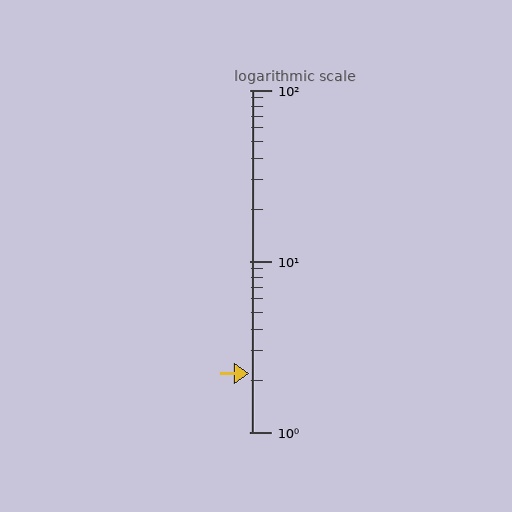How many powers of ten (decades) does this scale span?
The scale spans 2 decades, from 1 to 100.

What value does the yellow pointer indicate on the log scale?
The pointer indicates approximately 2.2.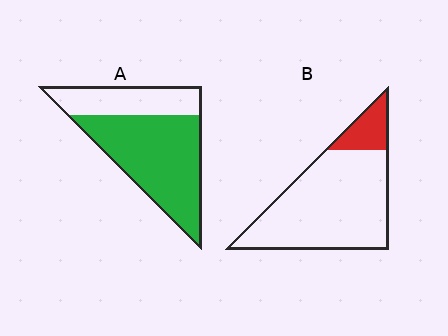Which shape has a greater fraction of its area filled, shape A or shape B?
Shape A.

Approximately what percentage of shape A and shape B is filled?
A is approximately 70% and B is approximately 15%.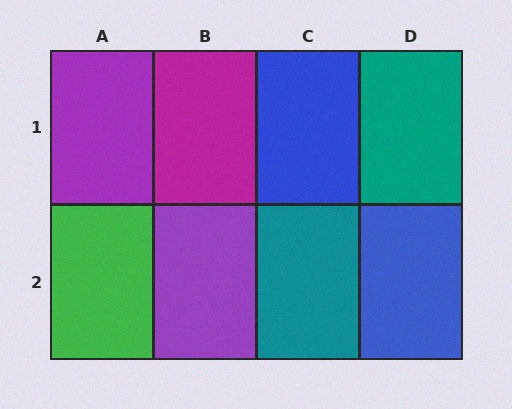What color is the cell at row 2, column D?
Blue.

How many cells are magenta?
1 cell is magenta.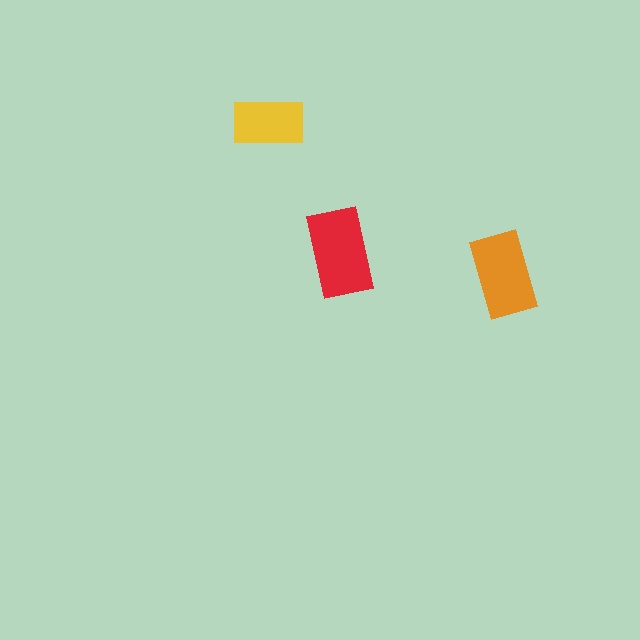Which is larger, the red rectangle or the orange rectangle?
The red one.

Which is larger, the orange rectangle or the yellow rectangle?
The orange one.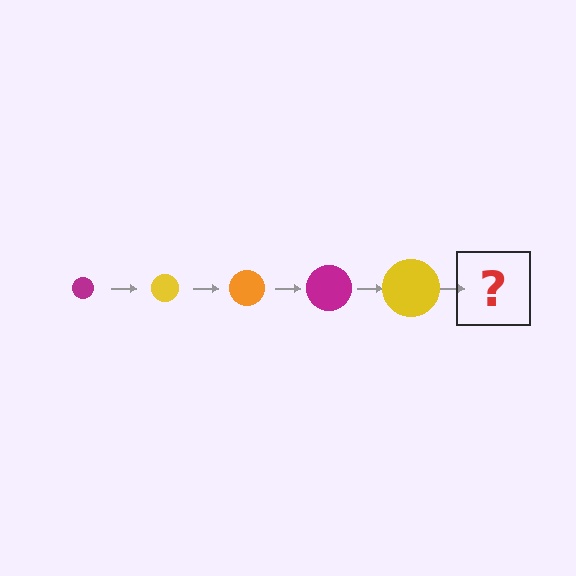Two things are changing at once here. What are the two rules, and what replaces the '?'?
The two rules are that the circle grows larger each step and the color cycles through magenta, yellow, and orange. The '?' should be an orange circle, larger than the previous one.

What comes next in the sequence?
The next element should be an orange circle, larger than the previous one.